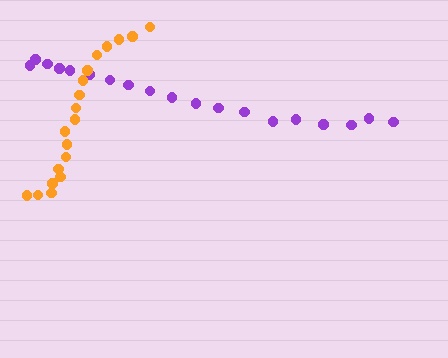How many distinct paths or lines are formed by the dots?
There are 2 distinct paths.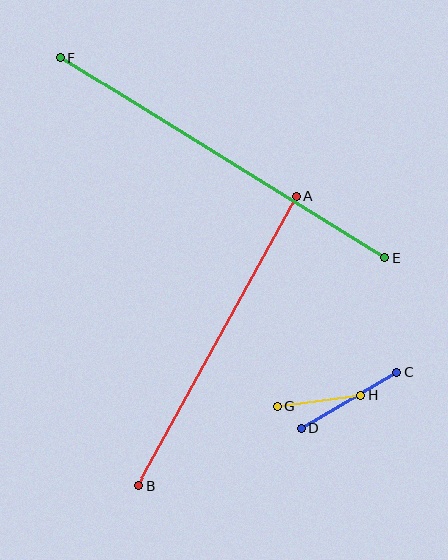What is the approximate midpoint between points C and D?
The midpoint is at approximately (349, 400) pixels.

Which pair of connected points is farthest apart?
Points E and F are farthest apart.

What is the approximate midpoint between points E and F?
The midpoint is at approximately (223, 158) pixels.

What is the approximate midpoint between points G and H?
The midpoint is at approximately (319, 400) pixels.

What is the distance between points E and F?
The distance is approximately 380 pixels.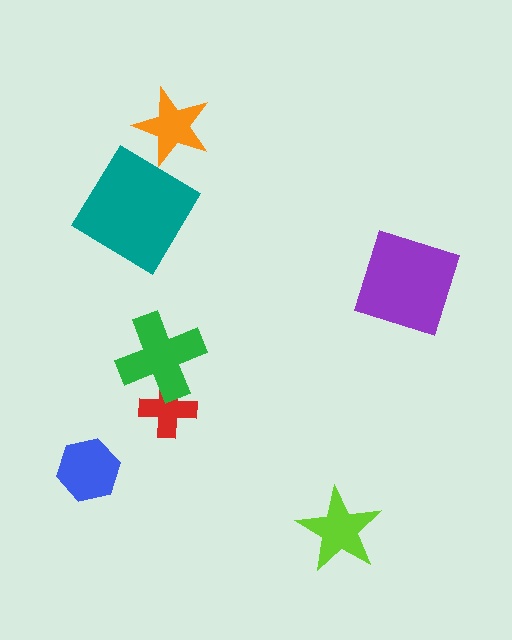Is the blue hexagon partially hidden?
No, no other shape covers it.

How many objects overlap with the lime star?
0 objects overlap with the lime star.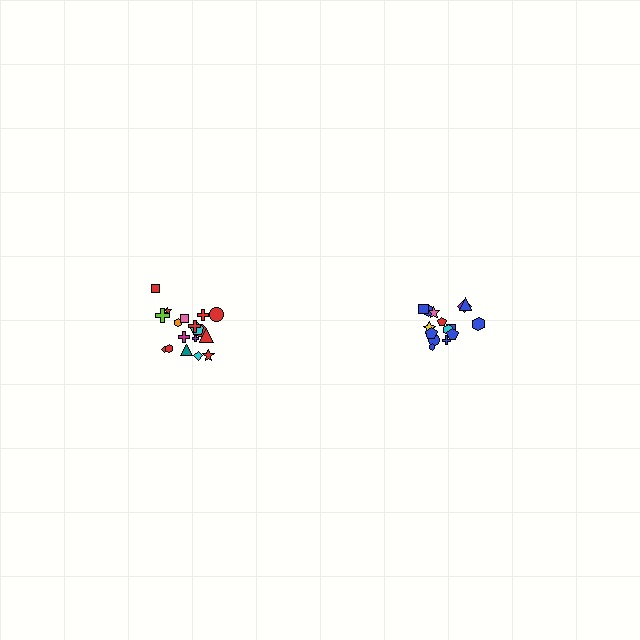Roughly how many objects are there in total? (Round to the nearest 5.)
Roughly 35 objects in total.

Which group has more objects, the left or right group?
The left group.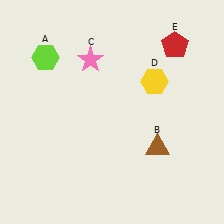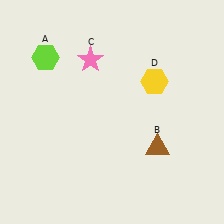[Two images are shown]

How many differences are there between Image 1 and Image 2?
There is 1 difference between the two images.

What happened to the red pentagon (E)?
The red pentagon (E) was removed in Image 2. It was in the top-right area of Image 1.